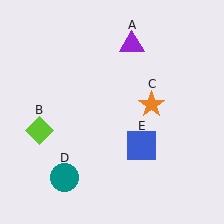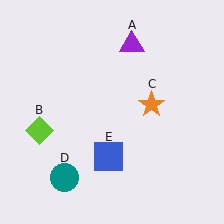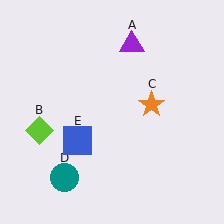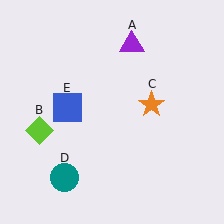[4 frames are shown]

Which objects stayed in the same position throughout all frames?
Purple triangle (object A) and lime diamond (object B) and orange star (object C) and teal circle (object D) remained stationary.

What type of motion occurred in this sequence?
The blue square (object E) rotated clockwise around the center of the scene.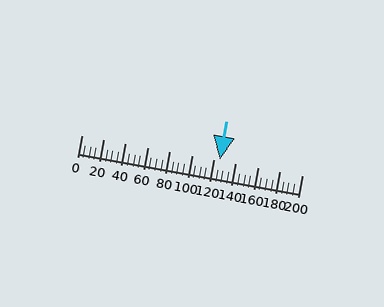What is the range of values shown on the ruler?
The ruler shows values from 0 to 200.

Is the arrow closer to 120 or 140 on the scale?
The arrow is closer to 120.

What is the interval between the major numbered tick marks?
The major tick marks are spaced 20 units apart.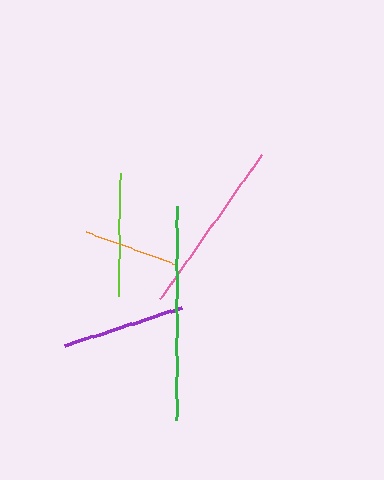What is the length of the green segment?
The green segment is approximately 214 pixels long.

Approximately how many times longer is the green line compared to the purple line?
The green line is approximately 1.7 times the length of the purple line.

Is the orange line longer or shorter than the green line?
The green line is longer than the orange line.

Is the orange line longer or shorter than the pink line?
The pink line is longer than the orange line.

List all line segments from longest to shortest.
From longest to shortest: green, pink, lime, purple, orange.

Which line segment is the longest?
The green line is the longest at approximately 214 pixels.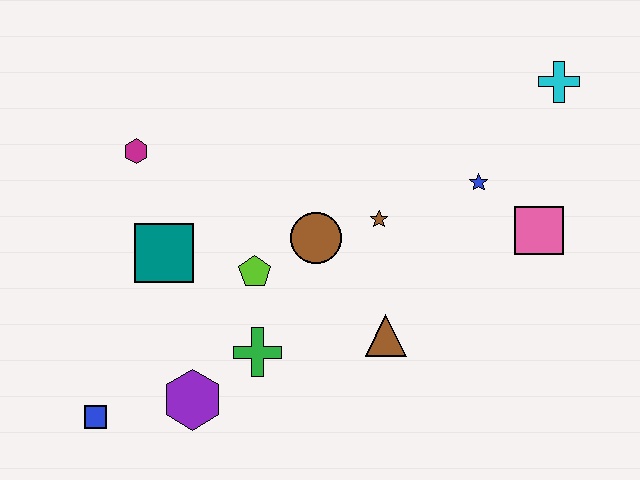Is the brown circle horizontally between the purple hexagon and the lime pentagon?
No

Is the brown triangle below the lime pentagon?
Yes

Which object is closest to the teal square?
The lime pentagon is closest to the teal square.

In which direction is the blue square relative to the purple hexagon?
The blue square is to the left of the purple hexagon.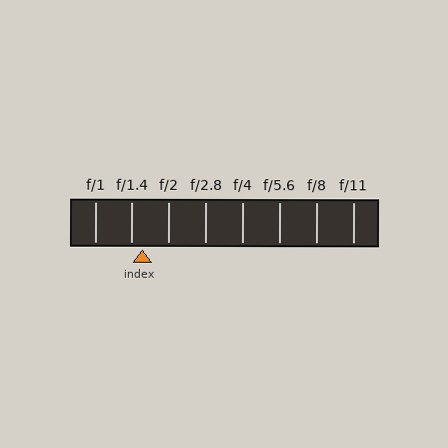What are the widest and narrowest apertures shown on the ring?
The widest aperture shown is f/1 and the narrowest is f/11.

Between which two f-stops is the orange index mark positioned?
The index mark is between f/1.4 and f/2.